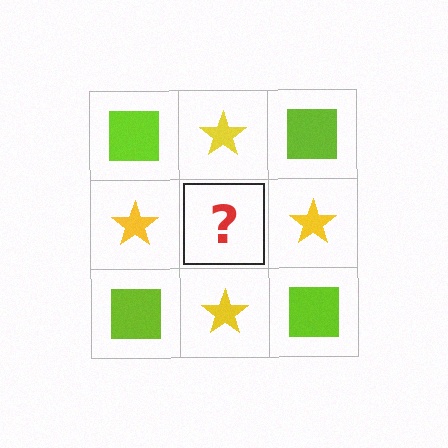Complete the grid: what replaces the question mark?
The question mark should be replaced with a lime square.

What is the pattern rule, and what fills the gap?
The rule is that it alternates lime square and yellow star in a checkerboard pattern. The gap should be filled with a lime square.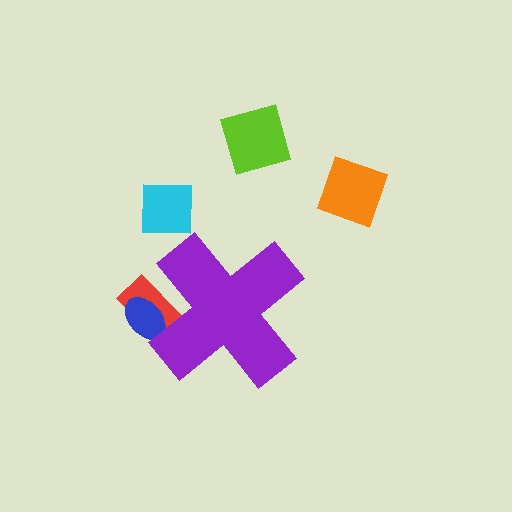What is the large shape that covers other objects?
A purple cross.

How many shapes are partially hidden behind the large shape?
2 shapes are partially hidden.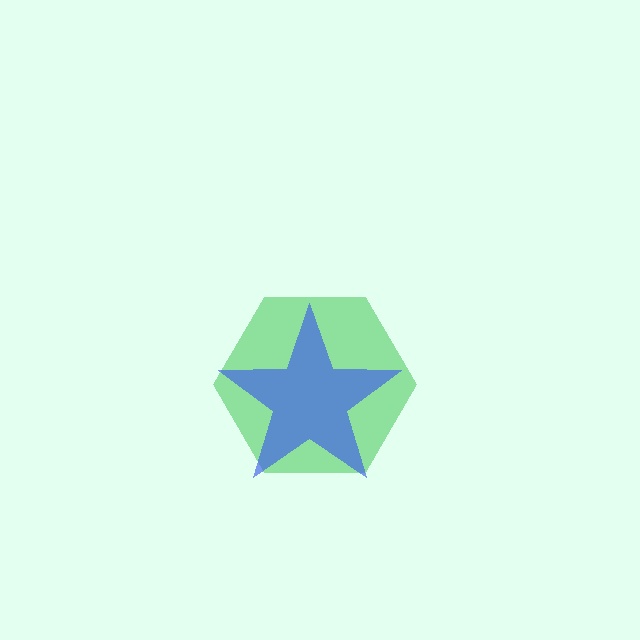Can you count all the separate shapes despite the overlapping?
Yes, there are 2 separate shapes.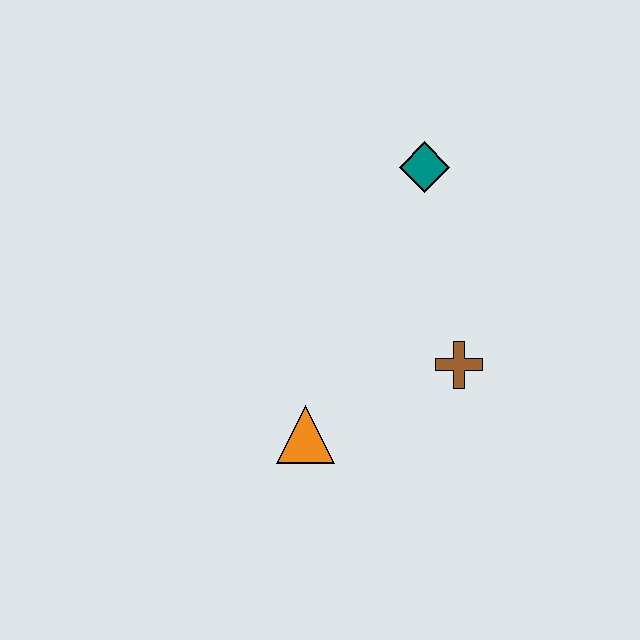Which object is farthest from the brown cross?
The teal diamond is farthest from the brown cross.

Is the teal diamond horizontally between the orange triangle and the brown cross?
Yes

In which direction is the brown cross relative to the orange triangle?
The brown cross is to the right of the orange triangle.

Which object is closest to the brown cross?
The orange triangle is closest to the brown cross.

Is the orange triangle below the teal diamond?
Yes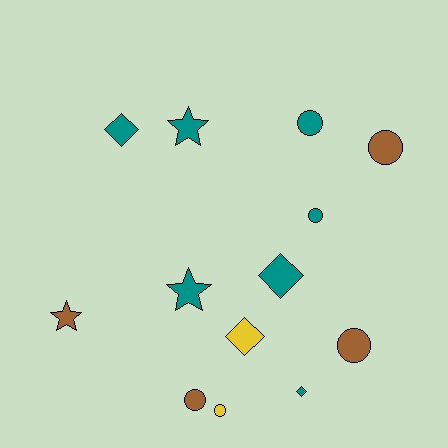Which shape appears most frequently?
Circle, with 6 objects.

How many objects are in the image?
There are 13 objects.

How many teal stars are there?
There are 2 teal stars.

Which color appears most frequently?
Teal, with 7 objects.